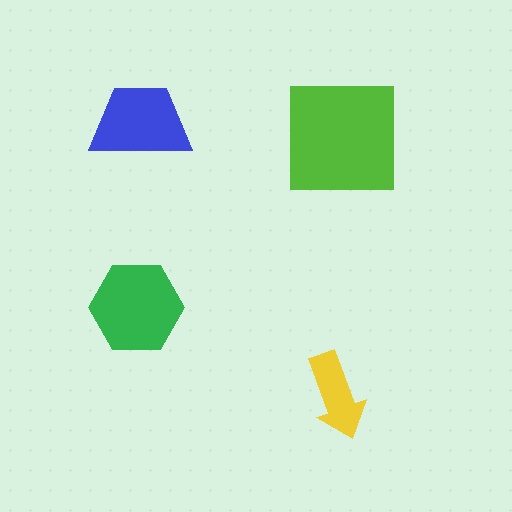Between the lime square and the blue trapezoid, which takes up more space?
The lime square.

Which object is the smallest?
The yellow arrow.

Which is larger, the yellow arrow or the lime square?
The lime square.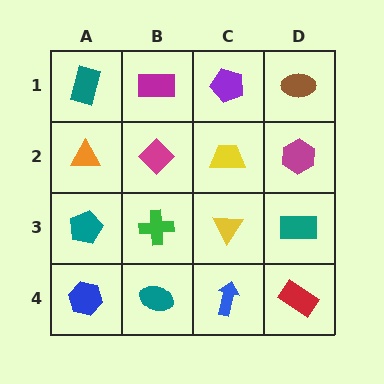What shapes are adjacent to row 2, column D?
A brown ellipse (row 1, column D), a teal rectangle (row 3, column D), a yellow trapezoid (row 2, column C).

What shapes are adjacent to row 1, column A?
An orange triangle (row 2, column A), a magenta rectangle (row 1, column B).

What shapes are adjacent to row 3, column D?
A magenta hexagon (row 2, column D), a red rectangle (row 4, column D), a yellow triangle (row 3, column C).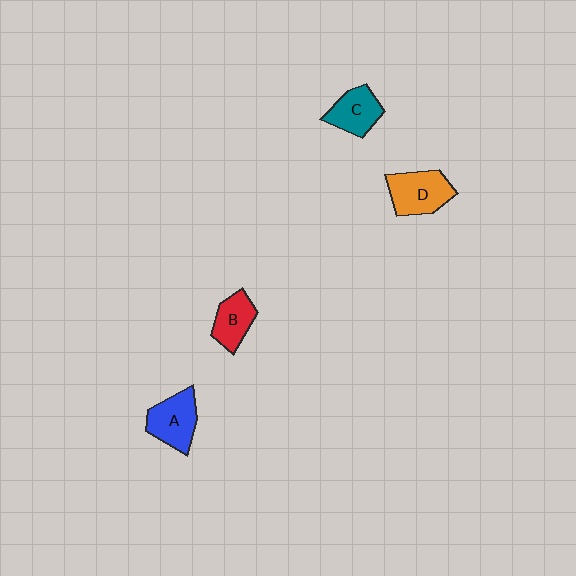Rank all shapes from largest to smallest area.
From largest to smallest: D (orange), A (blue), C (teal), B (red).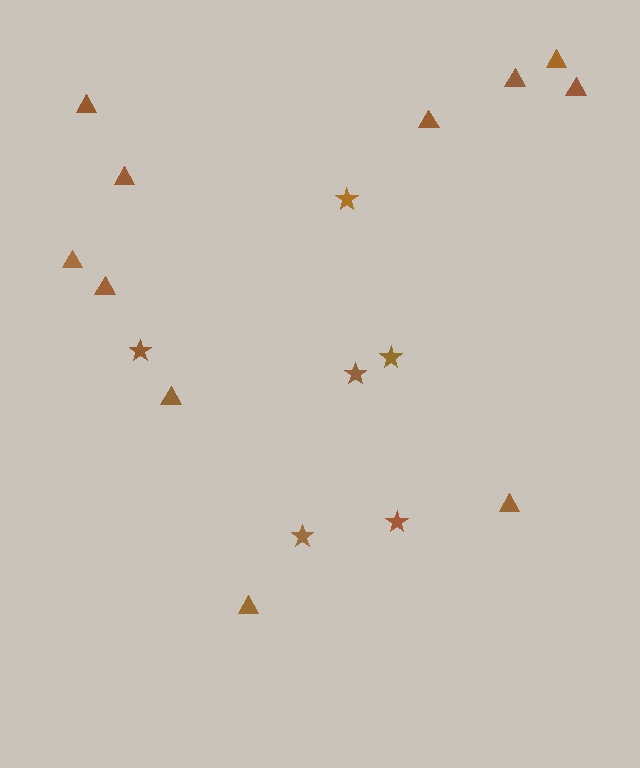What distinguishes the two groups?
There are 2 groups: one group of stars (6) and one group of triangles (11).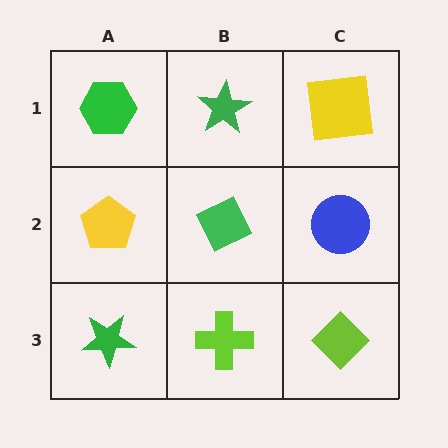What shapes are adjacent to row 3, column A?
A yellow pentagon (row 2, column A), a lime cross (row 3, column B).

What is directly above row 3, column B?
A green diamond.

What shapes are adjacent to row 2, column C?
A yellow square (row 1, column C), a lime diamond (row 3, column C), a green diamond (row 2, column B).